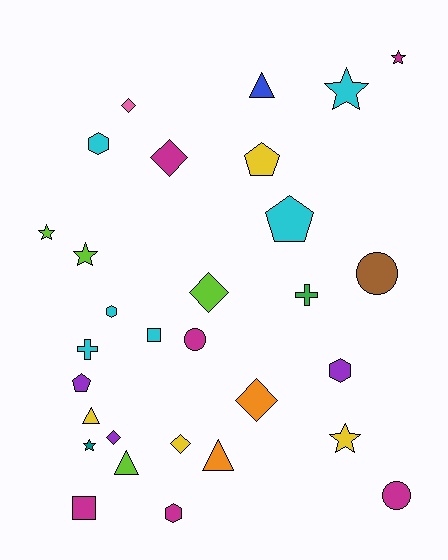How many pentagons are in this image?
There are 3 pentagons.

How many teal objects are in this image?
There is 1 teal object.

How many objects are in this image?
There are 30 objects.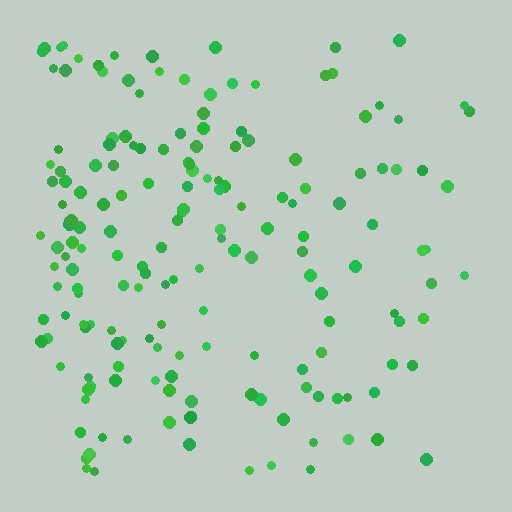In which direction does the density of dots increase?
From right to left, with the left side densest.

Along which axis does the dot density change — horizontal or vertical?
Horizontal.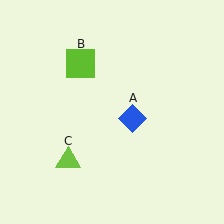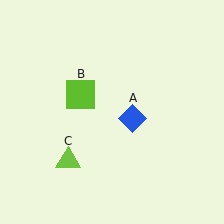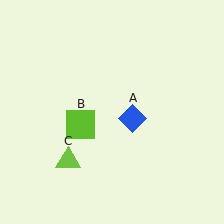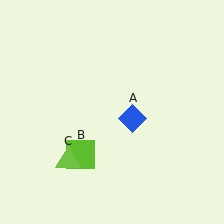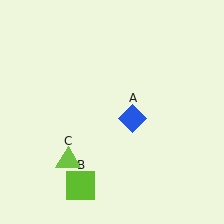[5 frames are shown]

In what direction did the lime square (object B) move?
The lime square (object B) moved down.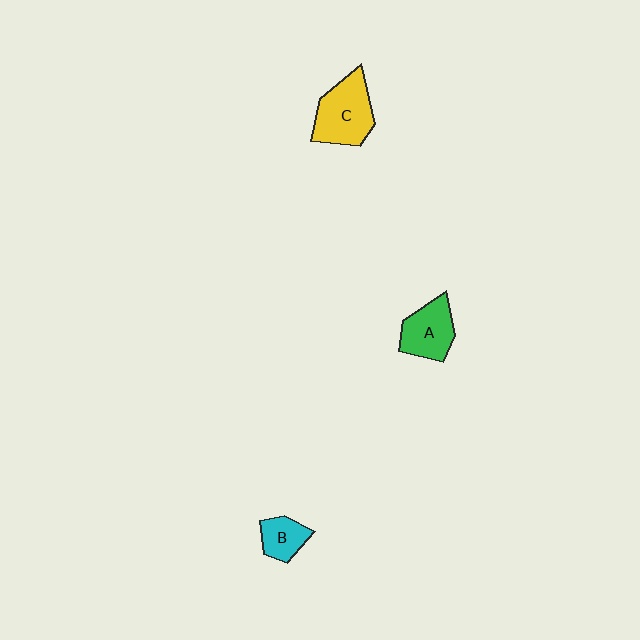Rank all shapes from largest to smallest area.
From largest to smallest: C (yellow), A (green), B (cyan).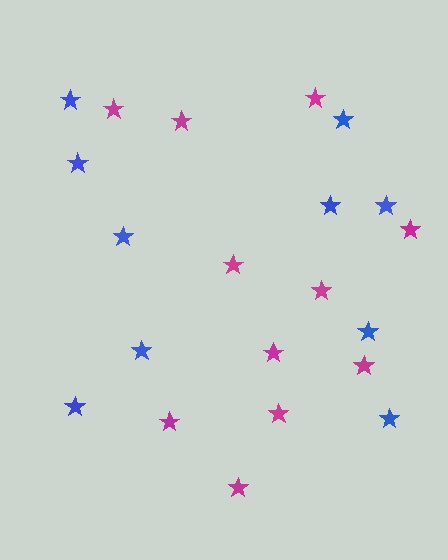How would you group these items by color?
There are 2 groups: one group of blue stars (10) and one group of magenta stars (11).